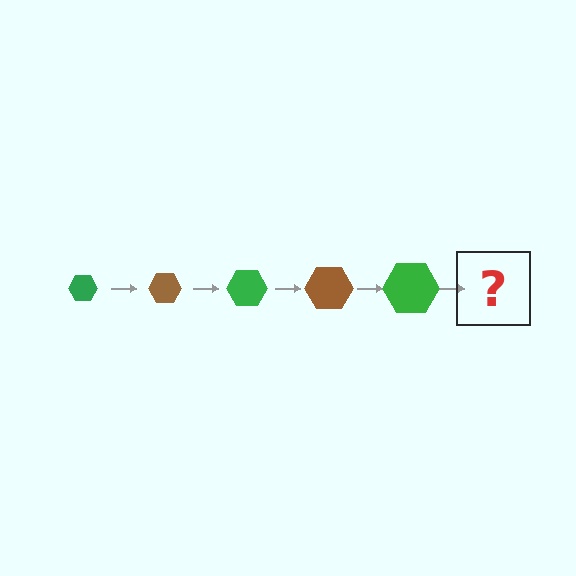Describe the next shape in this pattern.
It should be a brown hexagon, larger than the previous one.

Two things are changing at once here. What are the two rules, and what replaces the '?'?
The two rules are that the hexagon grows larger each step and the color cycles through green and brown. The '?' should be a brown hexagon, larger than the previous one.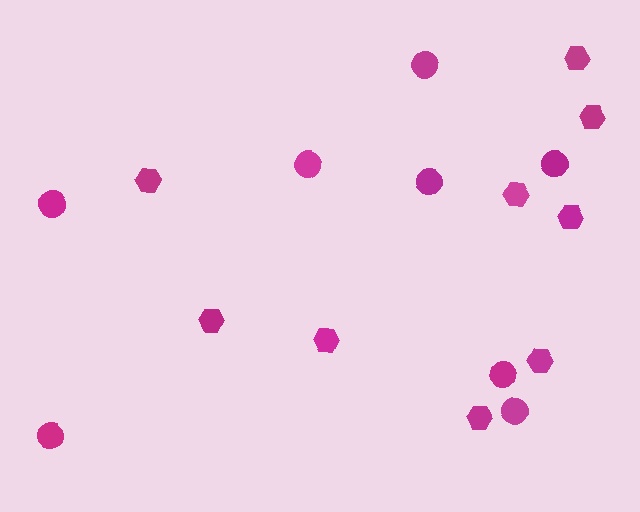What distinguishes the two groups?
There are 2 groups: one group of hexagons (9) and one group of circles (8).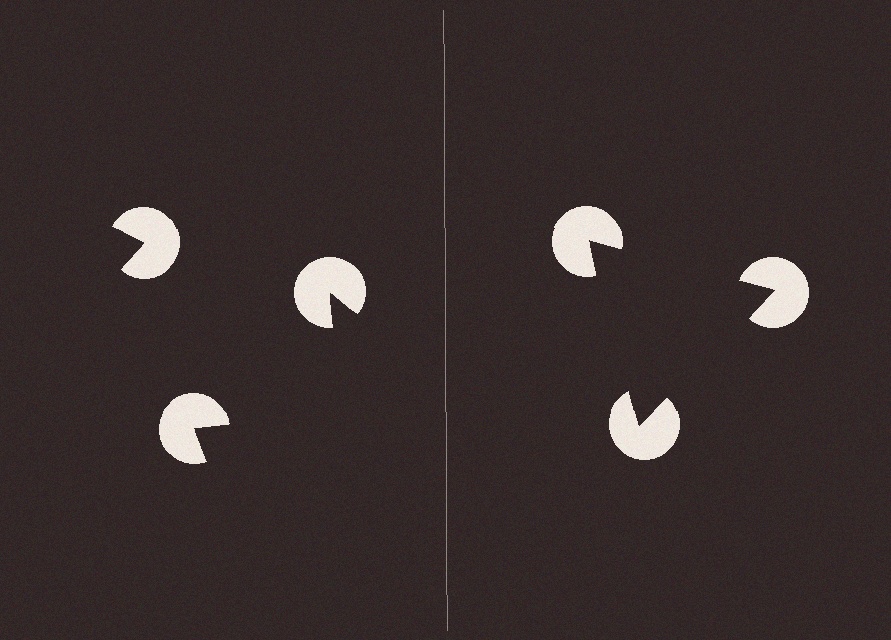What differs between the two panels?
The pac-man discs are positioned identically on both sides; only the wedge orientations differ. On the right they align to a triangle; on the left they are misaligned.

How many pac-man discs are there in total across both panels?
6 — 3 on each side.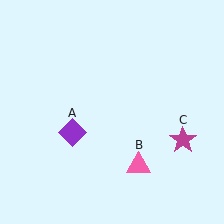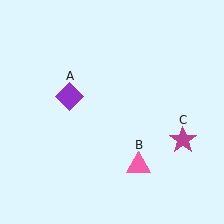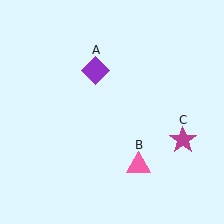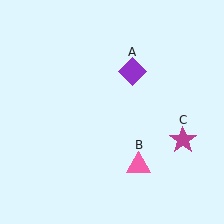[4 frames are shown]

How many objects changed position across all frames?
1 object changed position: purple diamond (object A).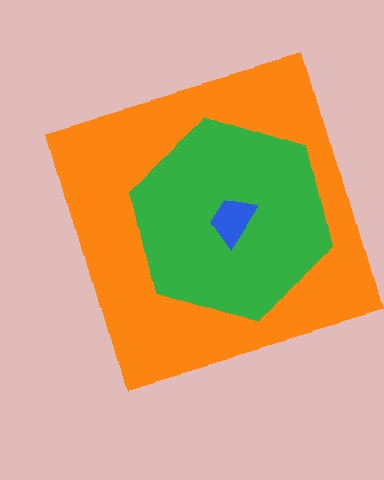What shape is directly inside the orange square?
The green hexagon.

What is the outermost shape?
The orange square.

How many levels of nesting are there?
3.